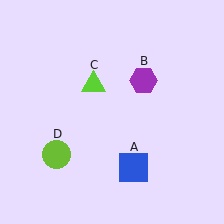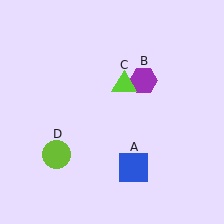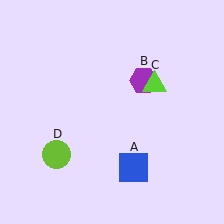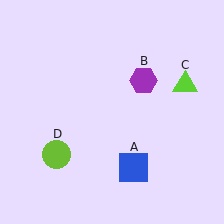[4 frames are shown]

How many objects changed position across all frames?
1 object changed position: lime triangle (object C).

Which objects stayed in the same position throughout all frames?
Blue square (object A) and purple hexagon (object B) and lime circle (object D) remained stationary.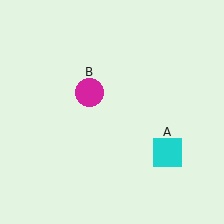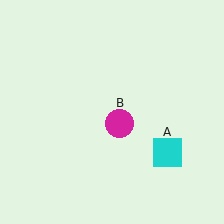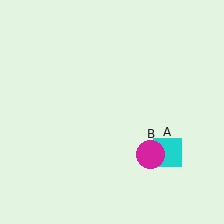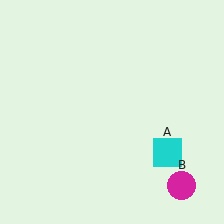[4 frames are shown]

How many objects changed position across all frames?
1 object changed position: magenta circle (object B).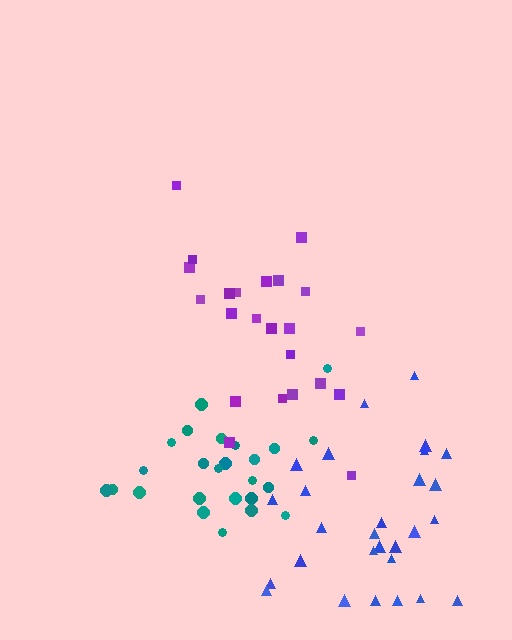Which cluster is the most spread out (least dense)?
Purple.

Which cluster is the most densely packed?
Blue.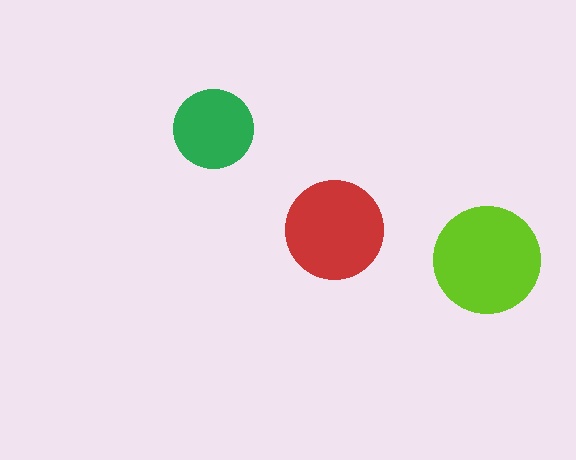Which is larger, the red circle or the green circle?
The red one.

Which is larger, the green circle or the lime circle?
The lime one.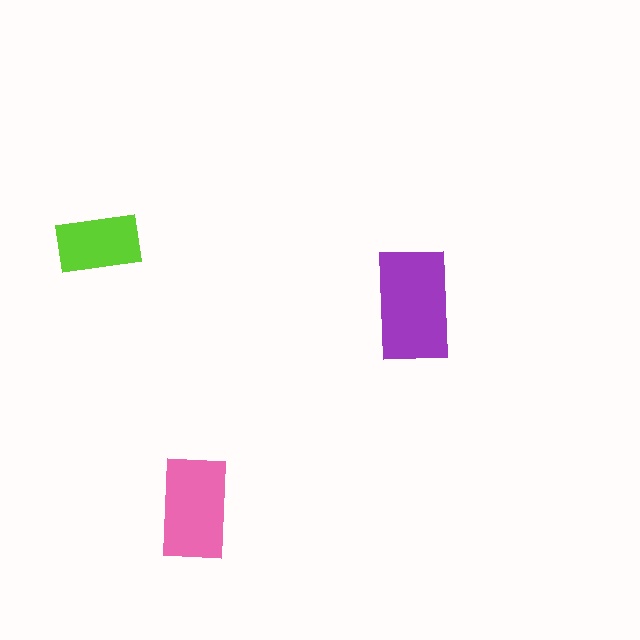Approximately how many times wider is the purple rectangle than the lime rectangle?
About 1.5 times wider.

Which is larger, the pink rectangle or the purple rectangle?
The purple one.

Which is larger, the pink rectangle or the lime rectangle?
The pink one.